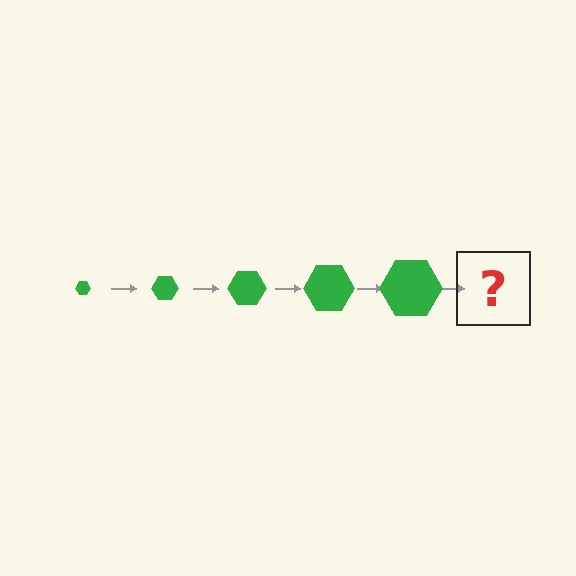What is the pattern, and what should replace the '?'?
The pattern is that the hexagon gets progressively larger each step. The '?' should be a green hexagon, larger than the previous one.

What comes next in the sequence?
The next element should be a green hexagon, larger than the previous one.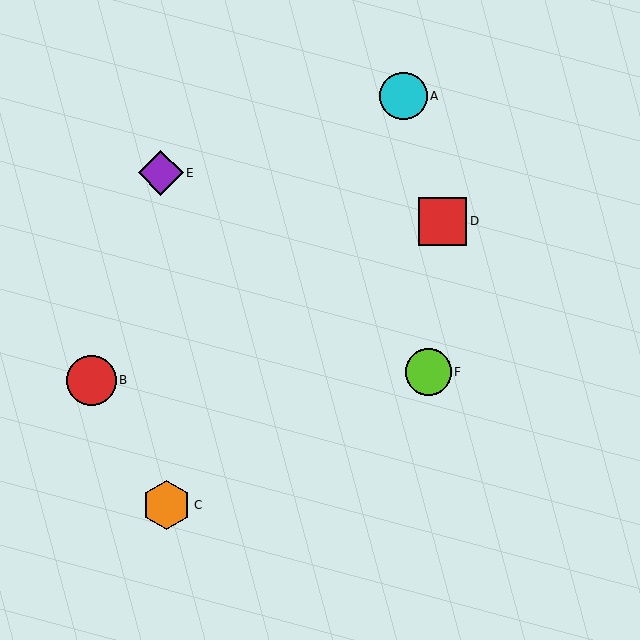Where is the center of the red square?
The center of the red square is at (443, 221).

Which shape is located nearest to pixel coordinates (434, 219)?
The red square (labeled D) at (443, 221) is nearest to that location.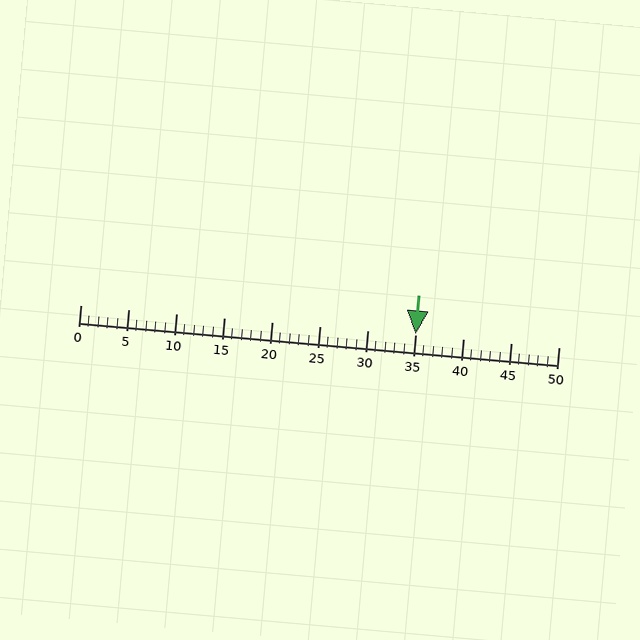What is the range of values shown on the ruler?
The ruler shows values from 0 to 50.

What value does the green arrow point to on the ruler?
The green arrow points to approximately 35.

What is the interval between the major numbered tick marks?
The major tick marks are spaced 5 units apart.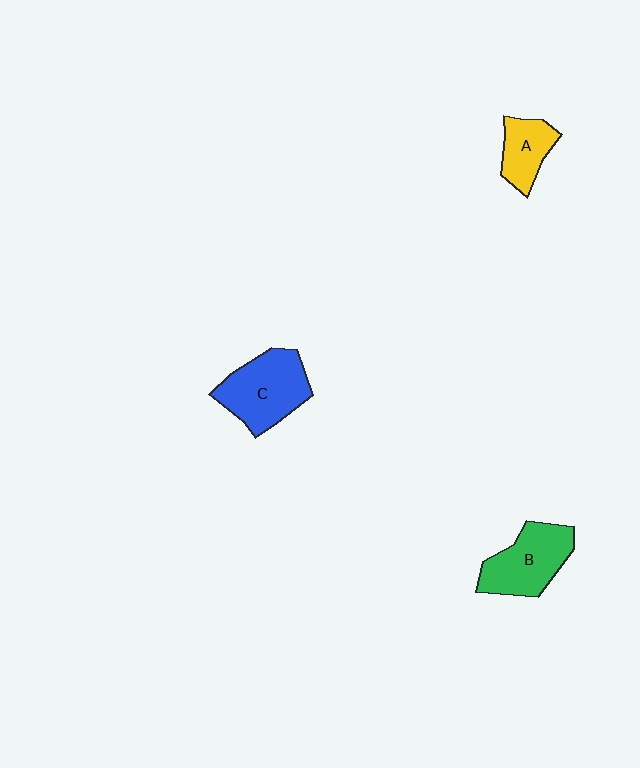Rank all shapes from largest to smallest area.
From largest to smallest: C (blue), B (green), A (yellow).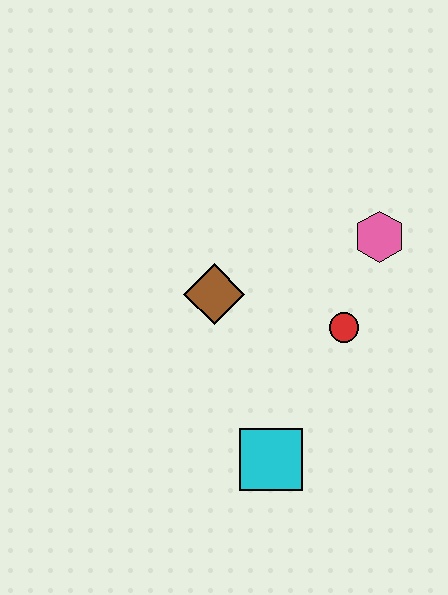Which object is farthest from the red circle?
The cyan square is farthest from the red circle.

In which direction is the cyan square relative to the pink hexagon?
The cyan square is below the pink hexagon.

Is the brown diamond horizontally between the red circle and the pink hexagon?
No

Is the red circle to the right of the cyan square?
Yes